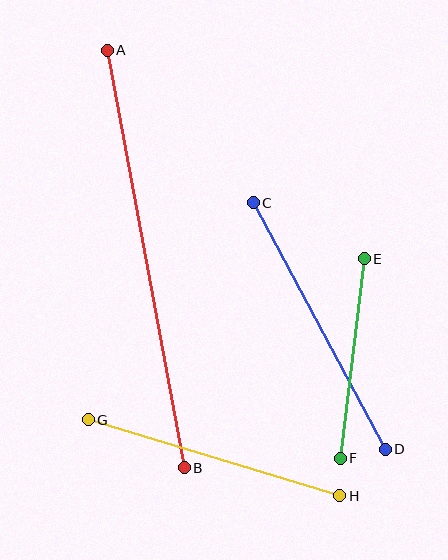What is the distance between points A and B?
The distance is approximately 424 pixels.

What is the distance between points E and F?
The distance is approximately 201 pixels.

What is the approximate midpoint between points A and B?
The midpoint is at approximately (146, 259) pixels.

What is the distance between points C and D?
The distance is approximately 280 pixels.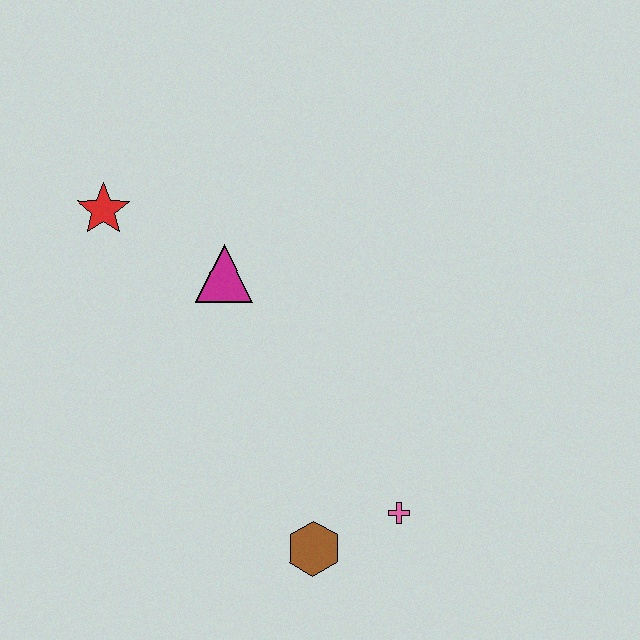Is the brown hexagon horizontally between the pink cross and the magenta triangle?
Yes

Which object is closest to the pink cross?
The brown hexagon is closest to the pink cross.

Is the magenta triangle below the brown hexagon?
No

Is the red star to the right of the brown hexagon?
No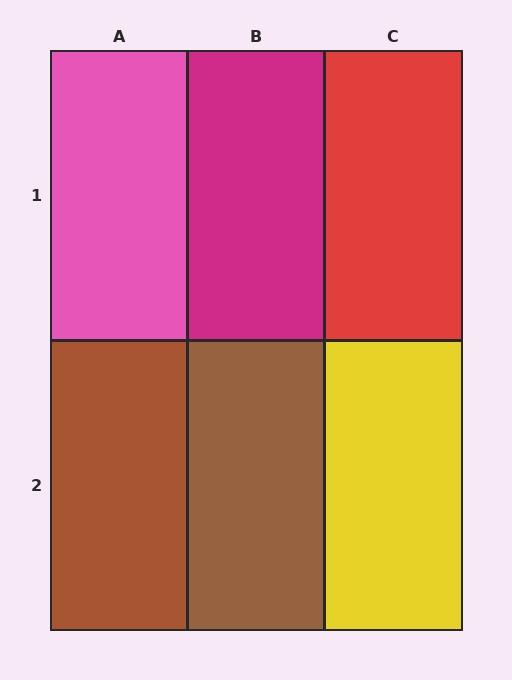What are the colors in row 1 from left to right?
Pink, magenta, red.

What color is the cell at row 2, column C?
Yellow.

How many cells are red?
1 cell is red.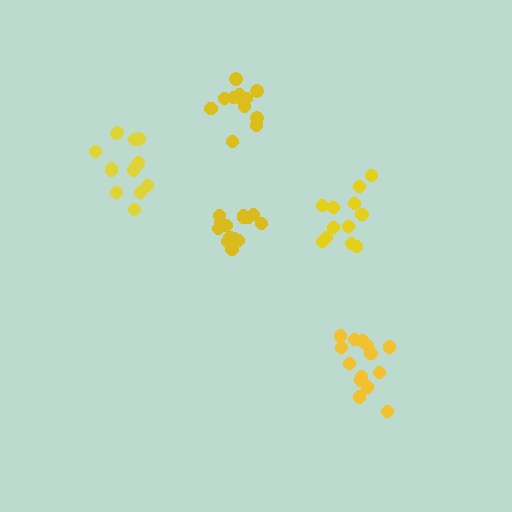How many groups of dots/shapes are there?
There are 5 groups.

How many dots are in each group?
Group 1: 12 dots, Group 2: 16 dots, Group 3: 14 dots, Group 4: 14 dots, Group 5: 12 dots (68 total).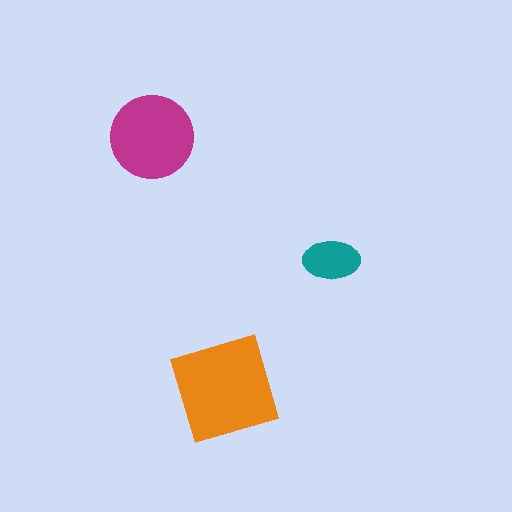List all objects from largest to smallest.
The orange diamond, the magenta circle, the teal ellipse.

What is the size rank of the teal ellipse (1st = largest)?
3rd.